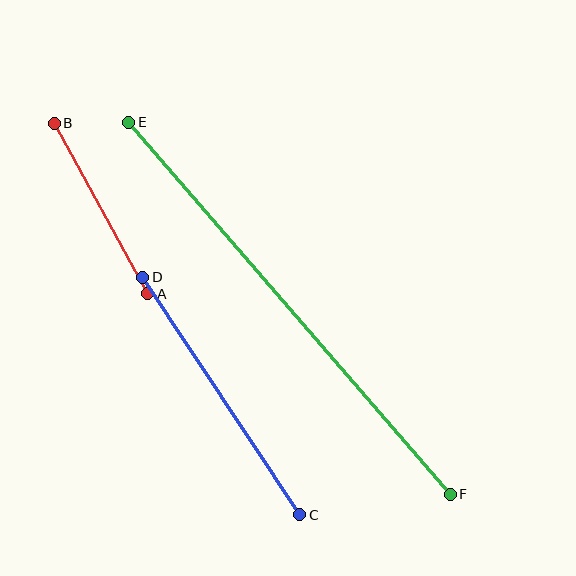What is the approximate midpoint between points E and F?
The midpoint is at approximately (290, 308) pixels.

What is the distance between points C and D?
The distance is approximately 285 pixels.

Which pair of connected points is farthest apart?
Points E and F are farthest apart.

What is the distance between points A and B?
The distance is approximately 194 pixels.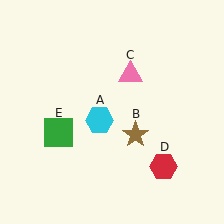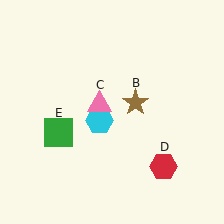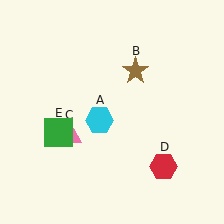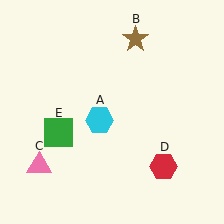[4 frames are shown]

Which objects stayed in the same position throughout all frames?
Cyan hexagon (object A) and red hexagon (object D) and green square (object E) remained stationary.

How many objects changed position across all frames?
2 objects changed position: brown star (object B), pink triangle (object C).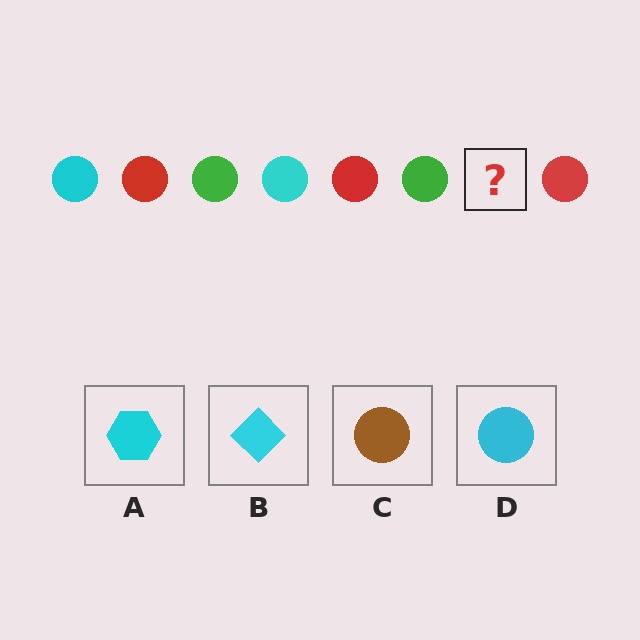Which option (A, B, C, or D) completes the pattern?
D.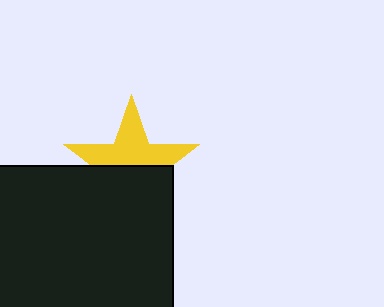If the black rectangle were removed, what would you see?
You would see the complete yellow star.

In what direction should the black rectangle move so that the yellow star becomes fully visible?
The black rectangle should move down. That is the shortest direction to clear the overlap and leave the yellow star fully visible.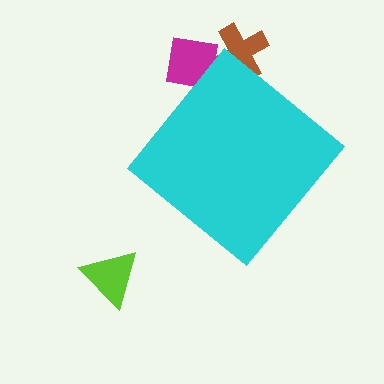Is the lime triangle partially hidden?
No, the lime triangle is fully visible.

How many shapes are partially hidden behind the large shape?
2 shapes are partially hidden.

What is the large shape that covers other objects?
A cyan diamond.